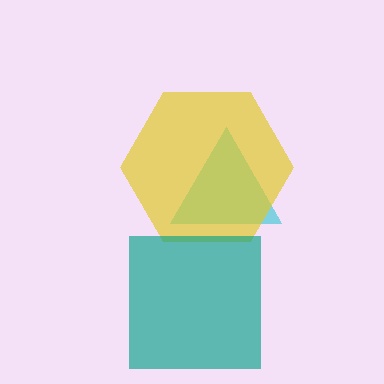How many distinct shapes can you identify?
There are 3 distinct shapes: a cyan triangle, a yellow hexagon, a teal square.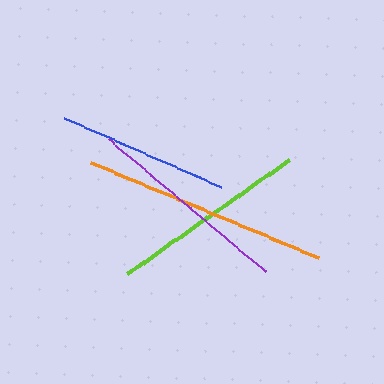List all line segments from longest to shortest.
From longest to shortest: orange, purple, lime, blue.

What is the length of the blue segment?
The blue segment is approximately 172 pixels long.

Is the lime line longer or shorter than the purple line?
The purple line is longer than the lime line.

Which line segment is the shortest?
The blue line is the shortest at approximately 172 pixels.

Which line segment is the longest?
The orange line is the longest at approximately 247 pixels.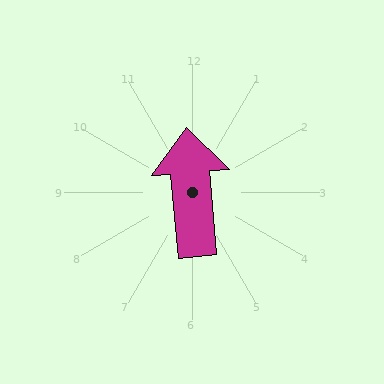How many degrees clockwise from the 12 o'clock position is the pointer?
Approximately 355 degrees.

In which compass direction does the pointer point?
North.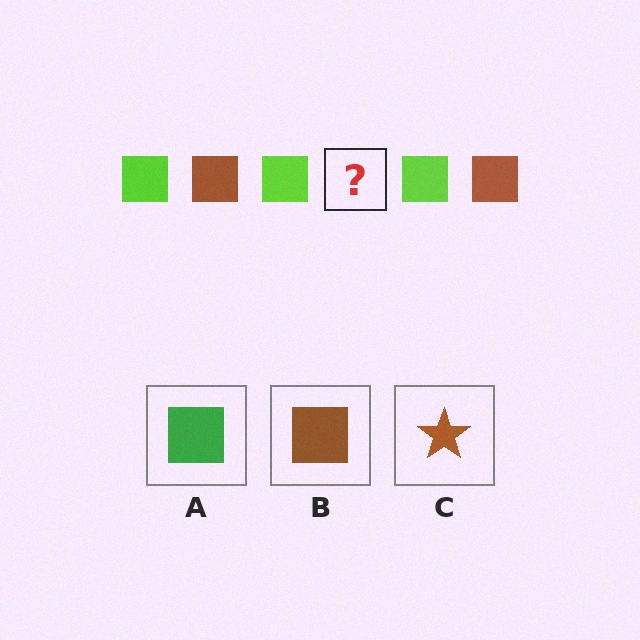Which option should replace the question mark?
Option B.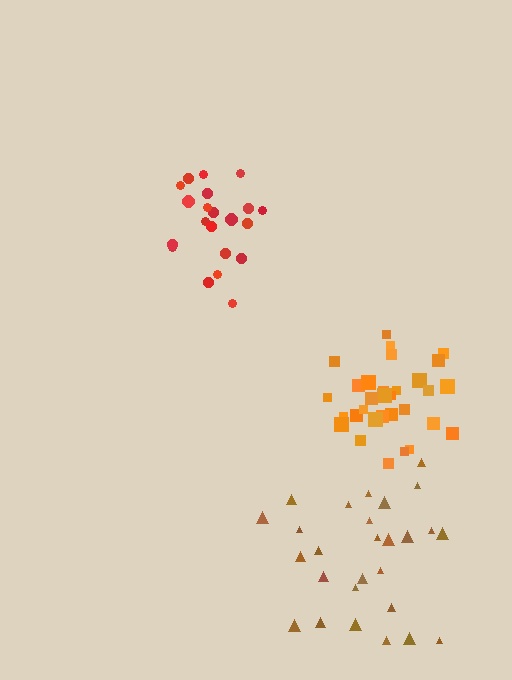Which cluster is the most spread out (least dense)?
Brown.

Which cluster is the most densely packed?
Orange.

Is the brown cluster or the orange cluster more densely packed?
Orange.